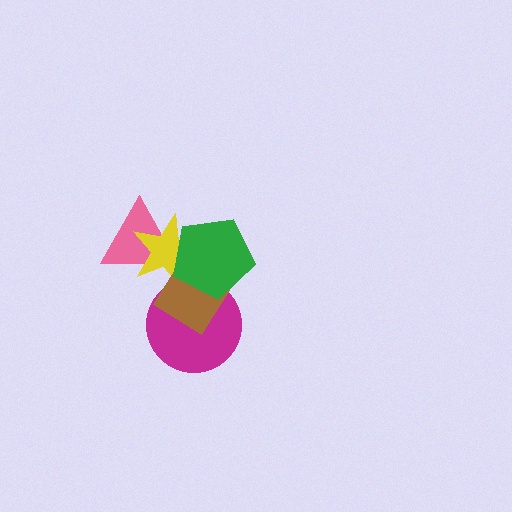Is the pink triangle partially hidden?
Yes, it is partially covered by another shape.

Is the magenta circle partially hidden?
Yes, it is partially covered by another shape.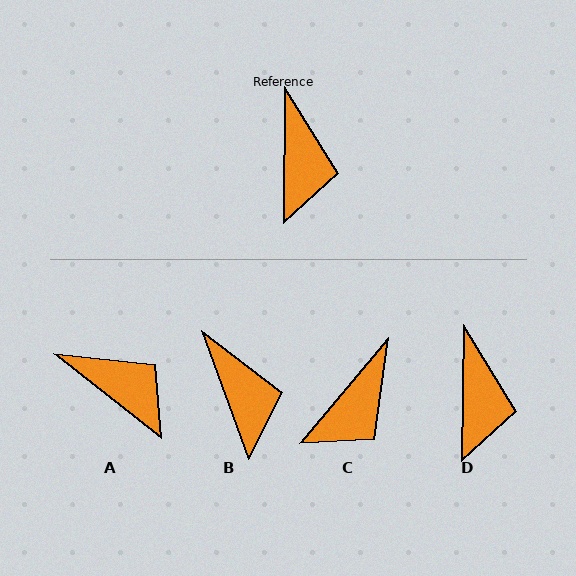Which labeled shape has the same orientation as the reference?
D.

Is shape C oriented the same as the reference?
No, it is off by about 39 degrees.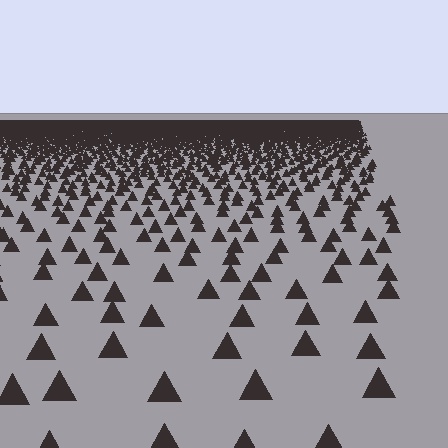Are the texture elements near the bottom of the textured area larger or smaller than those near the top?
Larger. Near the bottom, elements are closer to the viewer and appear at a bigger on-screen size.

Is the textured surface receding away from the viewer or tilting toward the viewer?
The surface is receding away from the viewer. Texture elements get smaller and denser toward the top.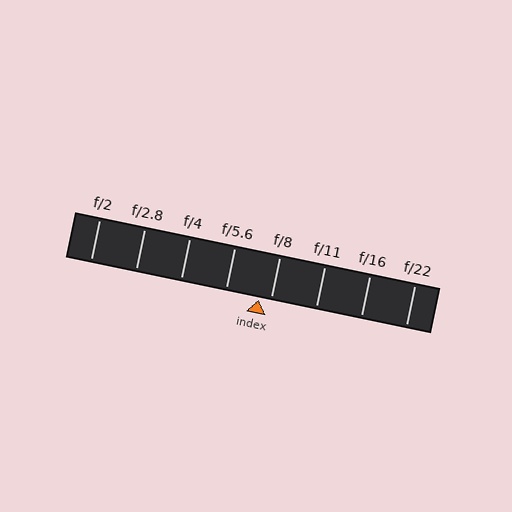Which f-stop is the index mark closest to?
The index mark is closest to f/8.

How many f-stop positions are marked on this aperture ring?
There are 8 f-stop positions marked.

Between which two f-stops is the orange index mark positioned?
The index mark is between f/5.6 and f/8.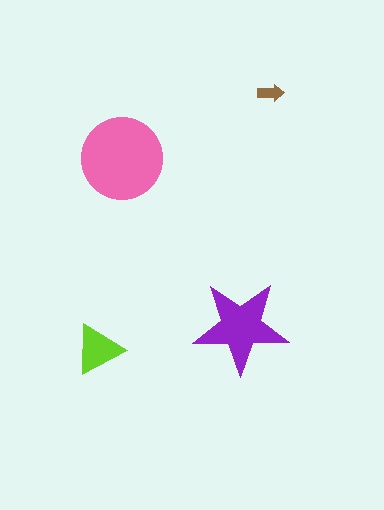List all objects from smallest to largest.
The brown arrow, the lime triangle, the purple star, the pink circle.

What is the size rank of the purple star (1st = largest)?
2nd.